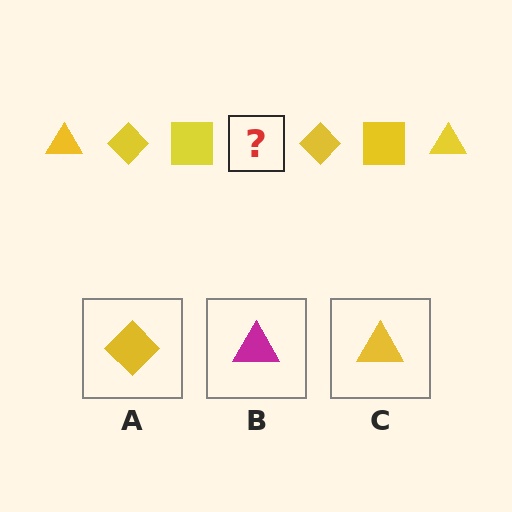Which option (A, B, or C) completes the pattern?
C.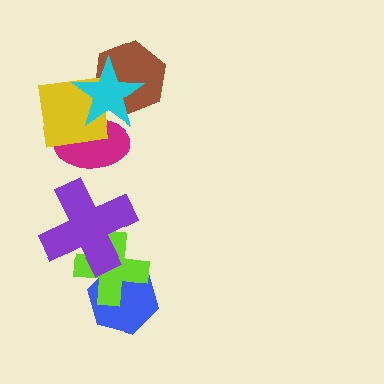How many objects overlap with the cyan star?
3 objects overlap with the cyan star.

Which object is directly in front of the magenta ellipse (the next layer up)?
The yellow square is directly in front of the magenta ellipse.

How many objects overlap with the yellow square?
2 objects overlap with the yellow square.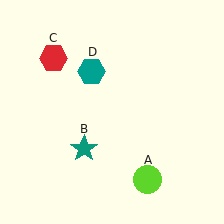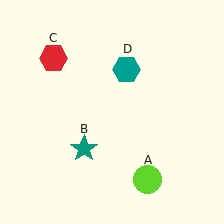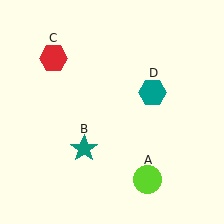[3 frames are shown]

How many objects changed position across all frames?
1 object changed position: teal hexagon (object D).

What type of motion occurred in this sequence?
The teal hexagon (object D) rotated clockwise around the center of the scene.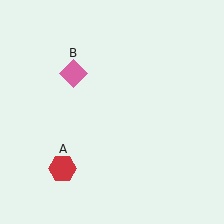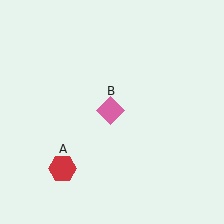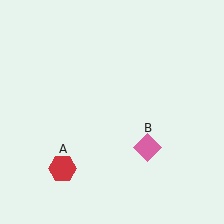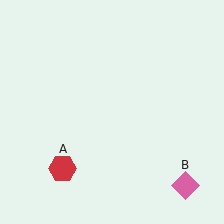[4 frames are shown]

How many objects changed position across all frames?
1 object changed position: pink diamond (object B).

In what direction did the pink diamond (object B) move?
The pink diamond (object B) moved down and to the right.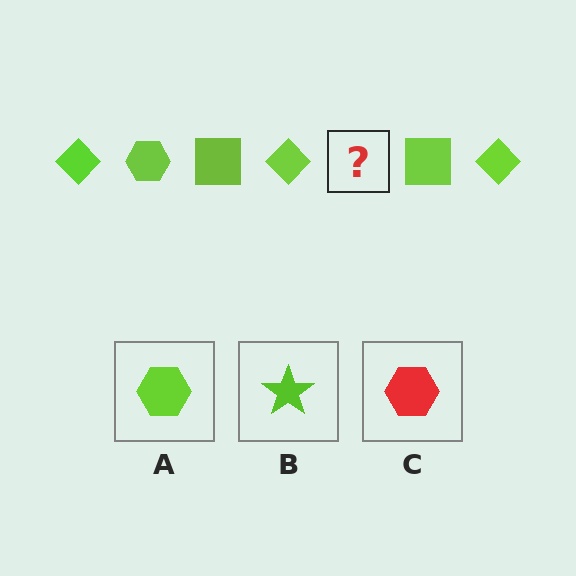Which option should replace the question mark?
Option A.